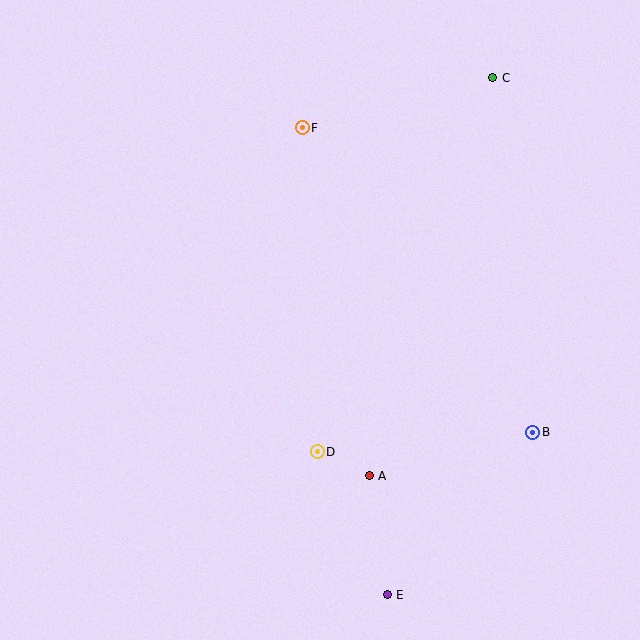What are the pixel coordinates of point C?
Point C is at (493, 78).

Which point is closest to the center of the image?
Point D at (317, 452) is closest to the center.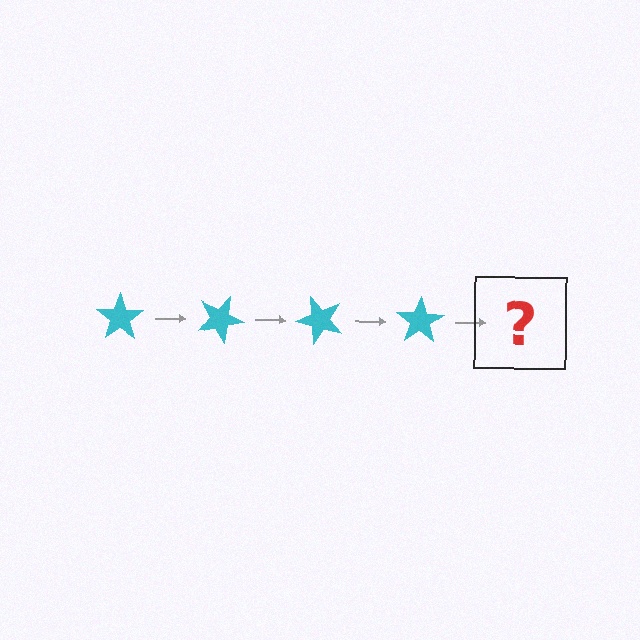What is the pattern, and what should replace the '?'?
The pattern is that the star rotates 25 degrees each step. The '?' should be a cyan star rotated 100 degrees.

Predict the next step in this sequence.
The next step is a cyan star rotated 100 degrees.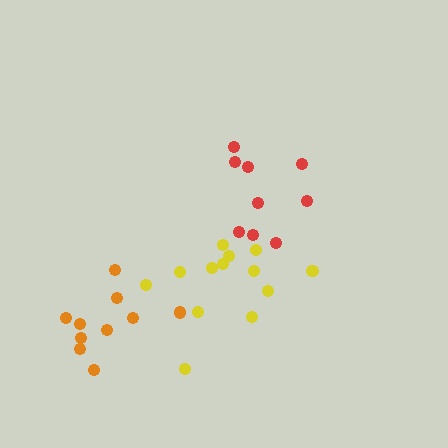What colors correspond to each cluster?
The clusters are colored: yellow, red, orange.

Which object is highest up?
The red cluster is topmost.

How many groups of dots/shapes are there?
There are 3 groups.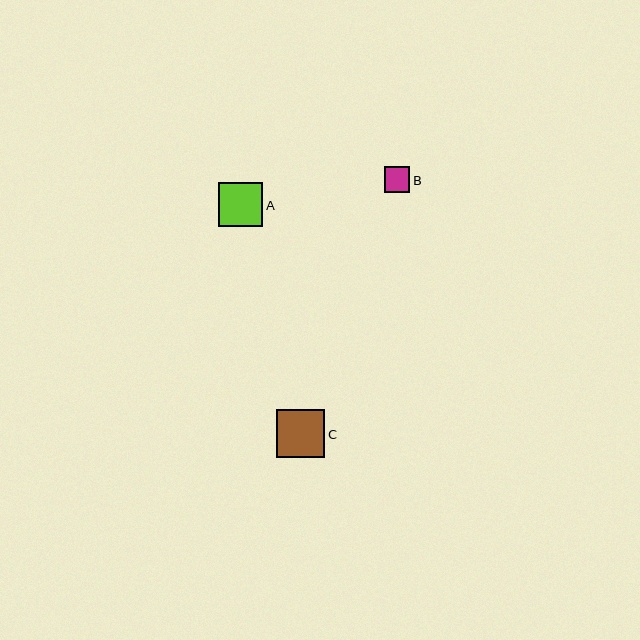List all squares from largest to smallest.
From largest to smallest: C, A, B.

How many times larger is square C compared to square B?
Square C is approximately 1.9 times the size of square B.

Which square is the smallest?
Square B is the smallest with a size of approximately 26 pixels.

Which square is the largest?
Square C is the largest with a size of approximately 48 pixels.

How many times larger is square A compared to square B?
Square A is approximately 1.7 times the size of square B.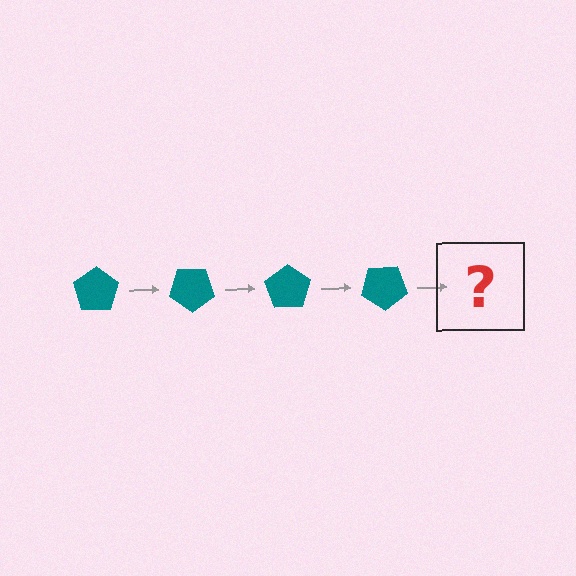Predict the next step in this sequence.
The next step is a teal pentagon rotated 140 degrees.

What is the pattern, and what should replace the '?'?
The pattern is that the pentagon rotates 35 degrees each step. The '?' should be a teal pentagon rotated 140 degrees.